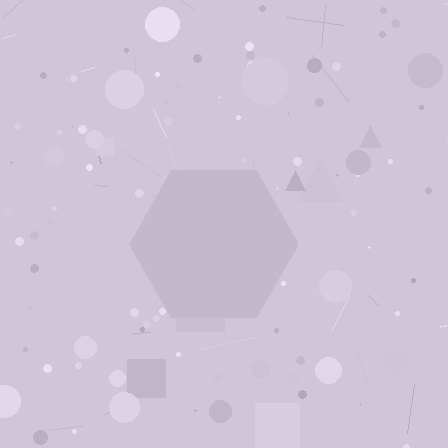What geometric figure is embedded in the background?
A hexagon is embedded in the background.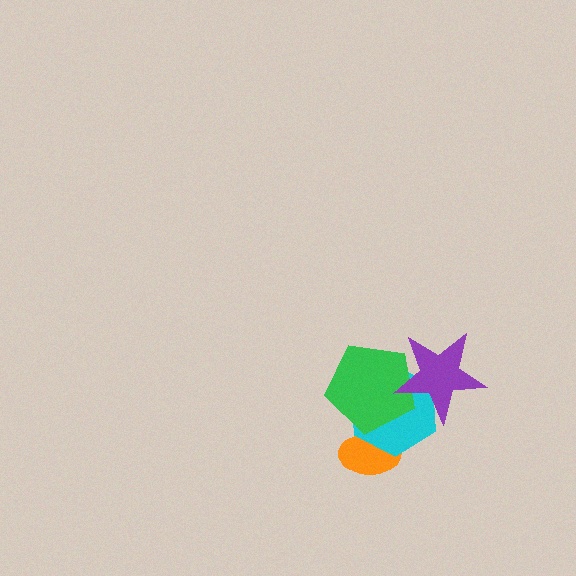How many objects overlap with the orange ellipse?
2 objects overlap with the orange ellipse.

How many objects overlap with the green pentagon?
3 objects overlap with the green pentagon.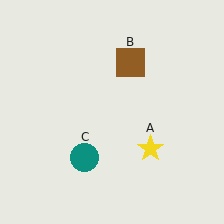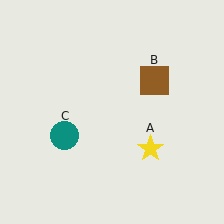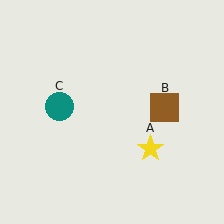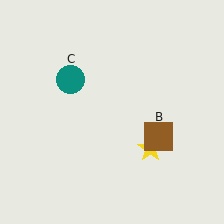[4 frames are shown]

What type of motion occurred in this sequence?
The brown square (object B), teal circle (object C) rotated clockwise around the center of the scene.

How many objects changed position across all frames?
2 objects changed position: brown square (object B), teal circle (object C).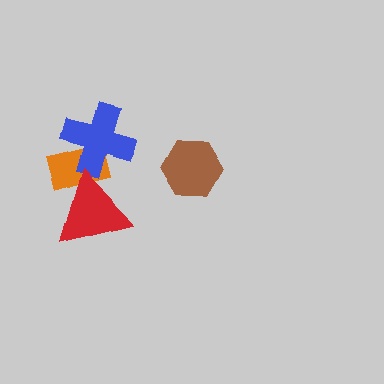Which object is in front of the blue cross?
The red triangle is in front of the blue cross.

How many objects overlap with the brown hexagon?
0 objects overlap with the brown hexagon.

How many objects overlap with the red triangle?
2 objects overlap with the red triangle.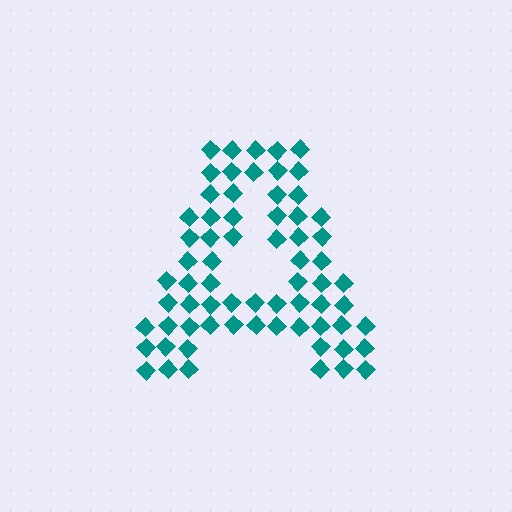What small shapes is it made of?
It is made of small diamonds.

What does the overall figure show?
The overall figure shows the letter A.